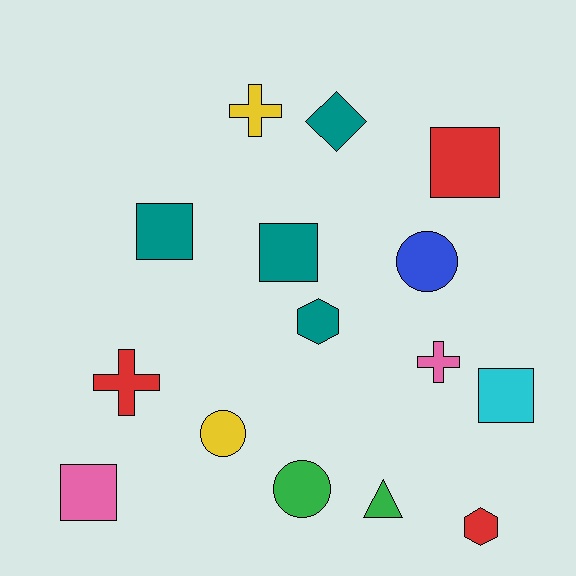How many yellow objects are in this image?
There are 2 yellow objects.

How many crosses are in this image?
There are 3 crosses.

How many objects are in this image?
There are 15 objects.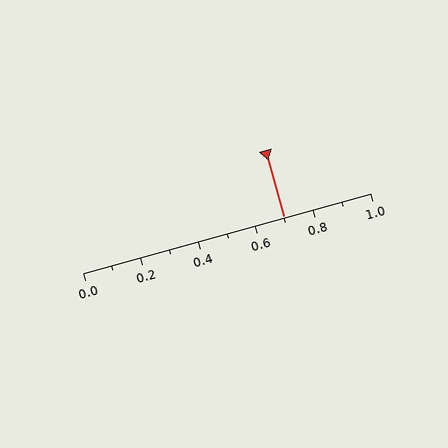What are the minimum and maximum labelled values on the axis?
The axis runs from 0.0 to 1.0.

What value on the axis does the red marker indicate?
The marker indicates approximately 0.7.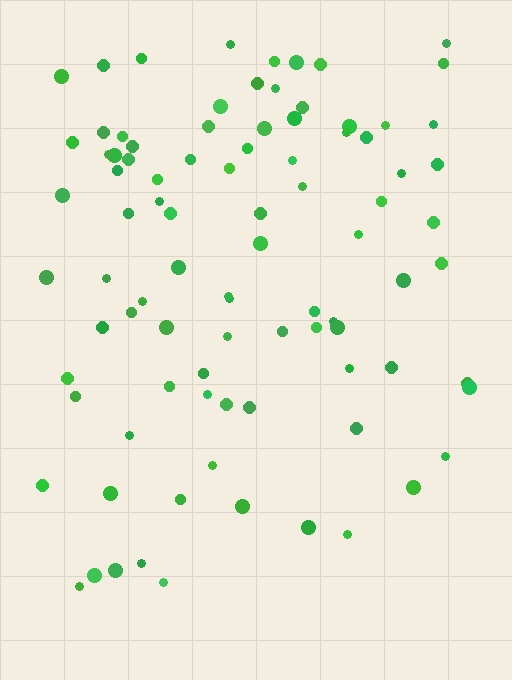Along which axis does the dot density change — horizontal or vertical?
Vertical.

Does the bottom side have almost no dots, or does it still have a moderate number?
Still a moderate number, just noticeably fewer than the top.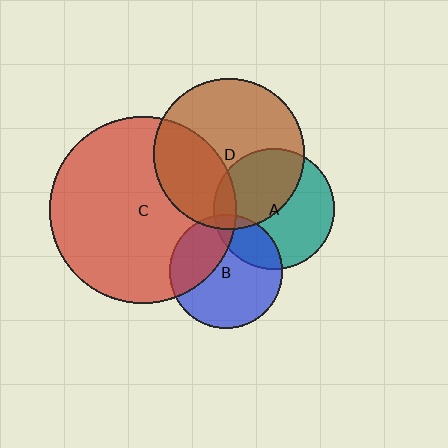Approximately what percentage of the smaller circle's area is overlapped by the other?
Approximately 35%.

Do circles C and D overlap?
Yes.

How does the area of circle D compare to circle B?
Approximately 1.8 times.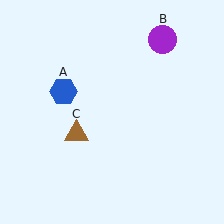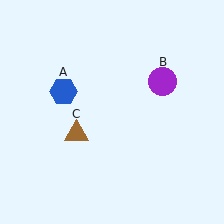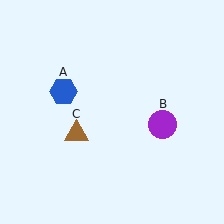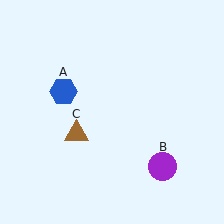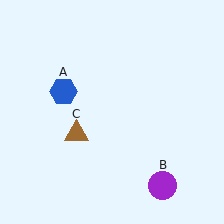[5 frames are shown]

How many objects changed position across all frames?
1 object changed position: purple circle (object B).